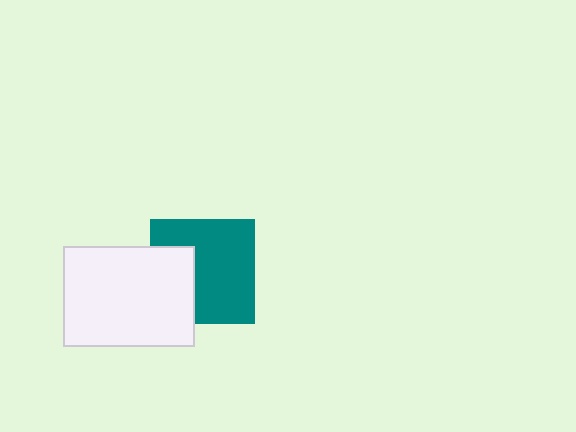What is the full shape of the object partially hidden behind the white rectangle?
The partially hidden object is a teal square.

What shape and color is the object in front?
The object in front is a white rectangle.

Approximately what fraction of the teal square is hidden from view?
Roughly 33% of the teal square is hidden behind the white rectangle.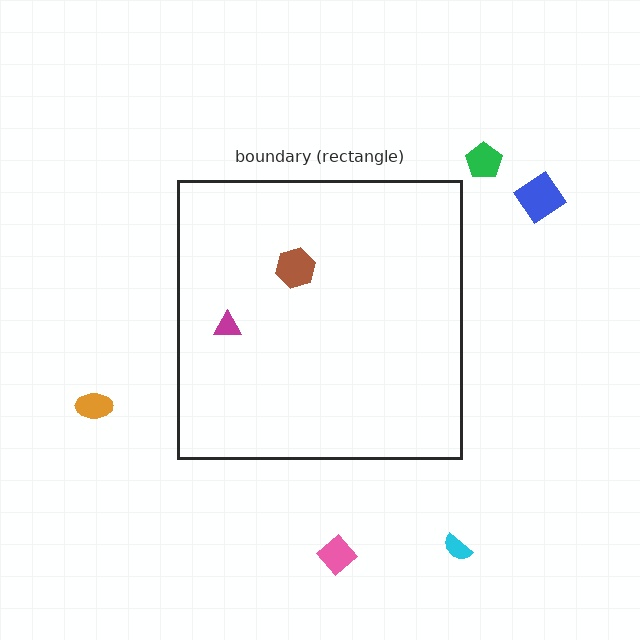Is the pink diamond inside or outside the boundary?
Outside.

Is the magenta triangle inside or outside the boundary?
Inside.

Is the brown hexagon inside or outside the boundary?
Inside.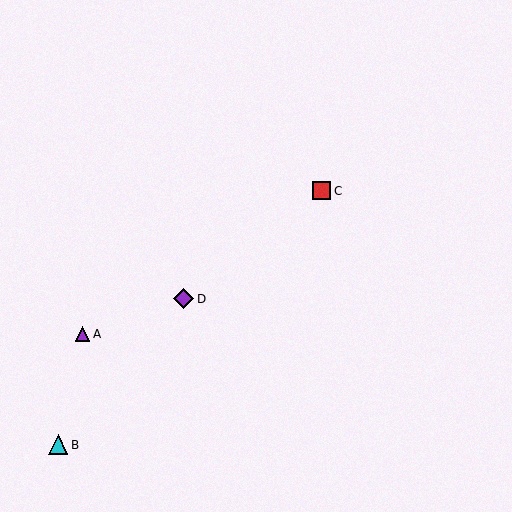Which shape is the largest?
The purple diamond (labeled D) is the largest.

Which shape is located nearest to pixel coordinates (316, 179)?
The red square (labeled C) at (322, 191) is nearest to that location.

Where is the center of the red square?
The center of the red square is at (322, 191).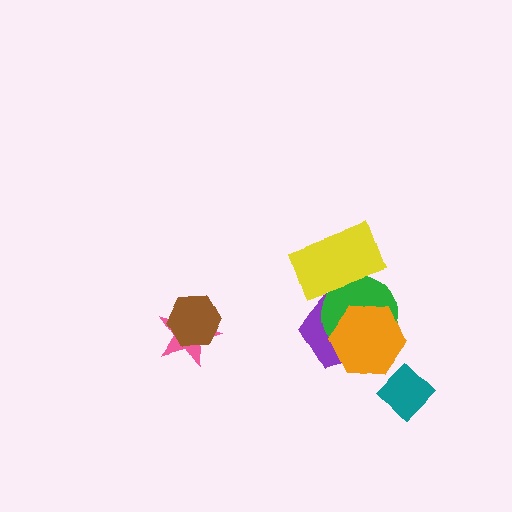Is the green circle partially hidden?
Yes, it is partially covered by another shape.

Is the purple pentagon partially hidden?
Yes, it is partially covered by another shape.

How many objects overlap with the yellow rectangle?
2 objects overlap with the yellow rectangle.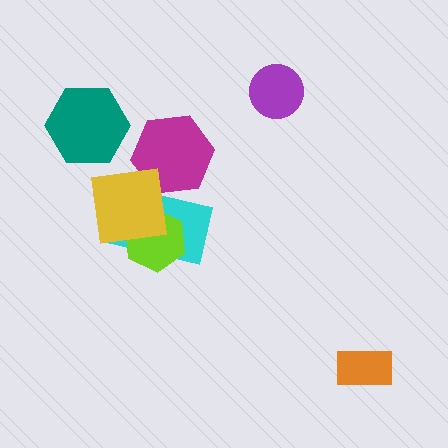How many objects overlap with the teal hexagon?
0 objects overlap with the teal hexagon.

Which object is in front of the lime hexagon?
The yellow square is in front of the lime hexagon.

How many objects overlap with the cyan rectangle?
3 objects overlap with the cyan rectangle.